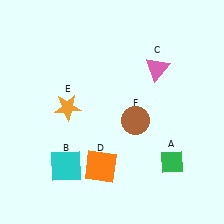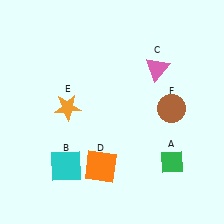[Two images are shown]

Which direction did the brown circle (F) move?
The brown circle (F) moved right.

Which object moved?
The brown circle (F) moved right.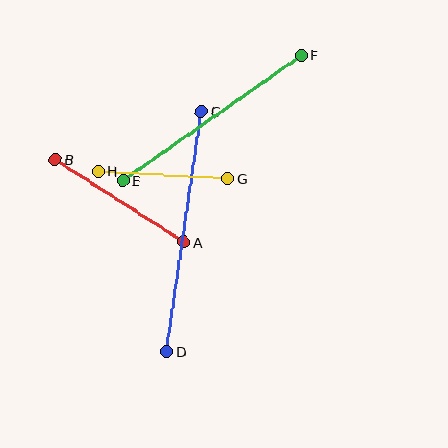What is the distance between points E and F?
The distance is approximately 218 pixels.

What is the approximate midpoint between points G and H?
The midpoint is at approximately (163, 175) pixels.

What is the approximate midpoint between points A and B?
The midpoint is at approximately (120, 201) pixels.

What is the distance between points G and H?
The distance is approximately 129 pixels.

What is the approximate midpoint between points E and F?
The midpoint is at approximately (212, 118) pixels.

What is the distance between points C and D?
The distance is approximately 243 pixels.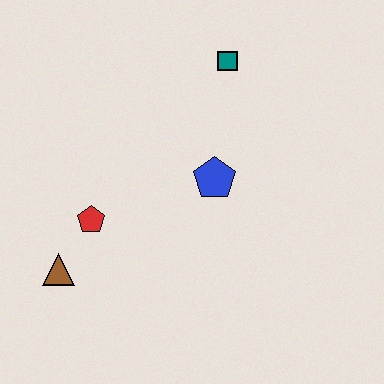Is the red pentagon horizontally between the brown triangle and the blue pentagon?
Yes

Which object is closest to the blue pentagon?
The teal square is closest to the blue pentagon.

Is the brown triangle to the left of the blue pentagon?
Yes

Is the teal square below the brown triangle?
No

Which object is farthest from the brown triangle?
The teal square is farthest from the brown triangle.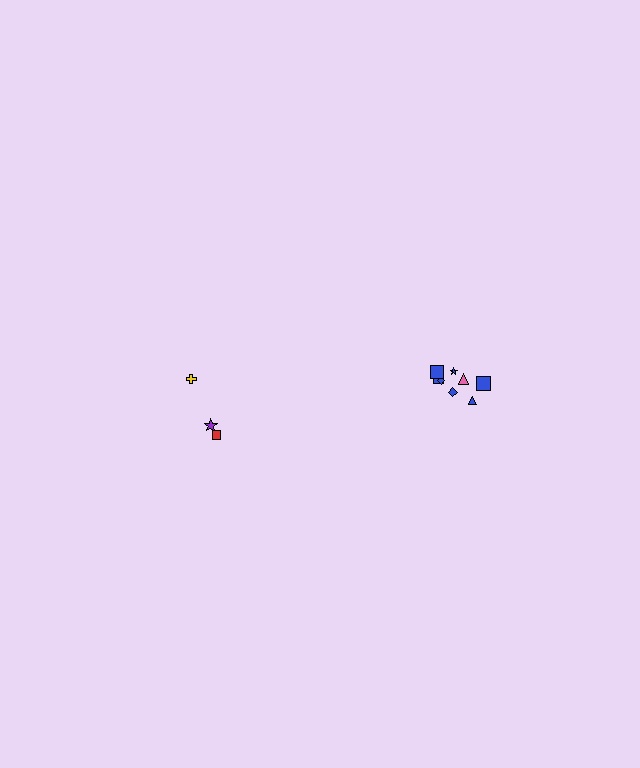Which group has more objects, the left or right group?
The right group.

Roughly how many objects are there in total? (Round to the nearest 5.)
Roughly 15 objects in total.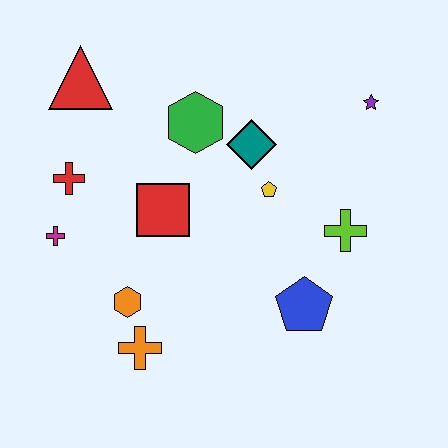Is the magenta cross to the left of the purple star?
Yes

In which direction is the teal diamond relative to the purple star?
The teal diamond is to the left of the purple star.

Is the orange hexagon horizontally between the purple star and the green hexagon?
No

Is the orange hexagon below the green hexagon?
Yes